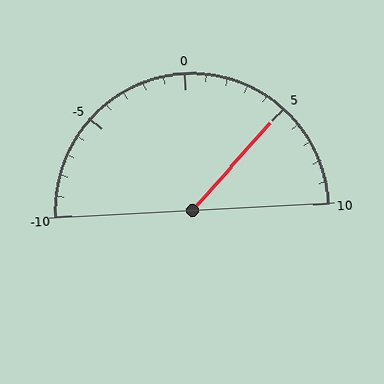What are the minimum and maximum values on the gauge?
The gauge ranges from -10 to 10.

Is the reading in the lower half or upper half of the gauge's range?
The reading is in the upper half of the range (-10 to 10).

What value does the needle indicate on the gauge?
The needle indicates approximately 5.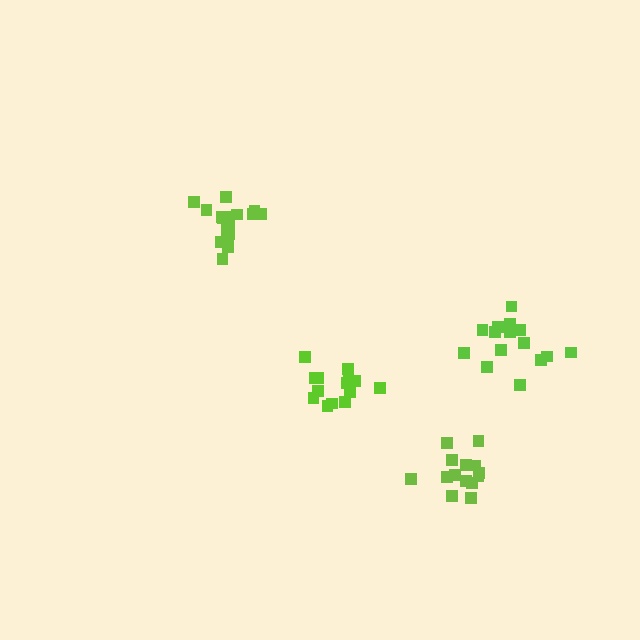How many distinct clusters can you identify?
There are 4 distinct clusters.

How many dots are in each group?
Group 1: 15 dots, Group 2: 14 dots, Group 3: 14 dots, Group 4: 17 dots (60 total).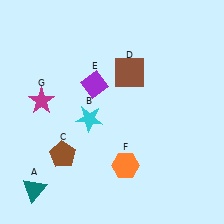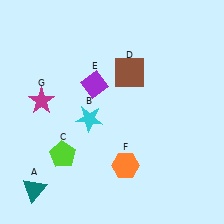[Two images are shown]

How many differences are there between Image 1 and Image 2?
There is 1 difference between the two images.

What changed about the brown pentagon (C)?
In Image 1, C is brown. In Image 2, it changed to lime.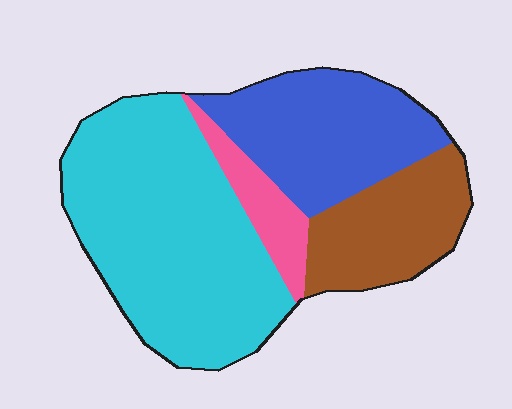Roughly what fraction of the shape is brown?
Brown covers about 20% of the shape.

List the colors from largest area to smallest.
From largest to smallest: cyan, blue, brown, pink.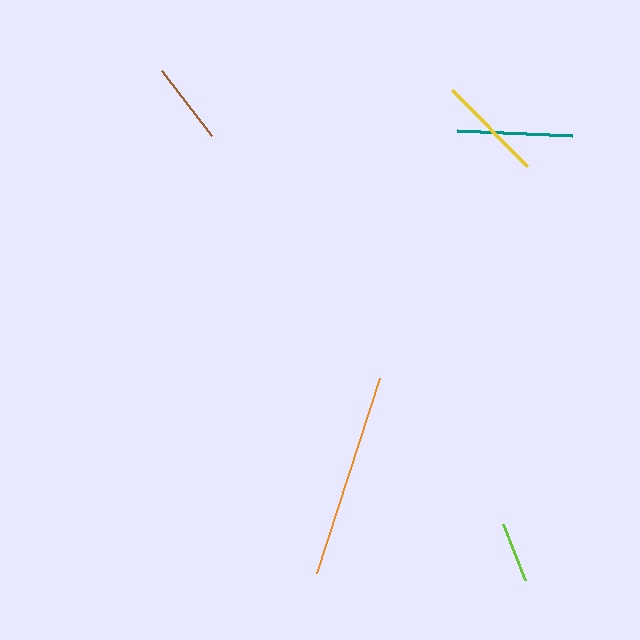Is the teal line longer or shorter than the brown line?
The teal line is longer than the brown line.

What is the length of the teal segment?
The teal segment is approximately 115 pixels long.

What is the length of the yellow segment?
The yellow segment is approximately 107 pixels long.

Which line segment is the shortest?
The lime line is the shortest at approximately 60 pixels.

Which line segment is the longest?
The orange line is the longest at approximately 206 pixels.